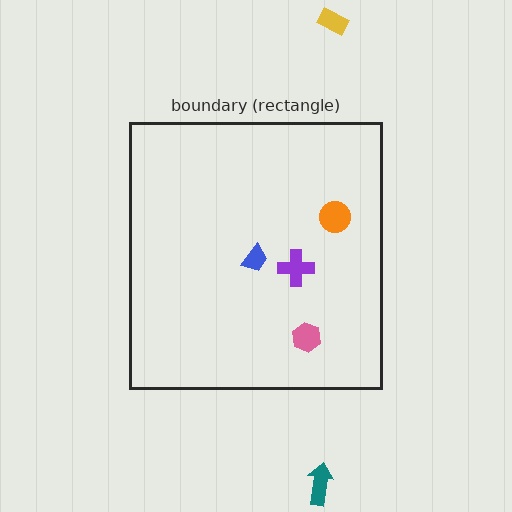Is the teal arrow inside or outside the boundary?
Outside.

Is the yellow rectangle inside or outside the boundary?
Outside.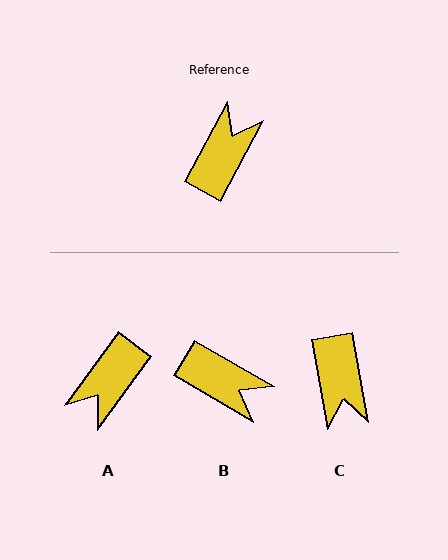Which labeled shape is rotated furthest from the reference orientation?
A, about 172 degrees away.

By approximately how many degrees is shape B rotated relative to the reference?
Approximately 92 degrees clockwise.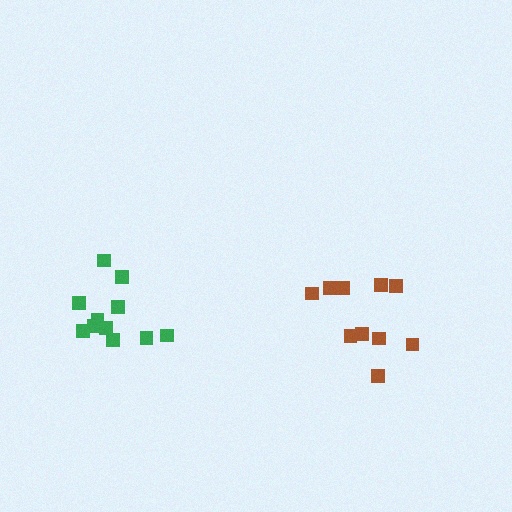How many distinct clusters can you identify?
There are 2 distinct clusters.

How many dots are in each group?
Group 1: 11 dots, Group 2: 10 dots (21 total).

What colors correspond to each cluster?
The clusters are colored: green, brown.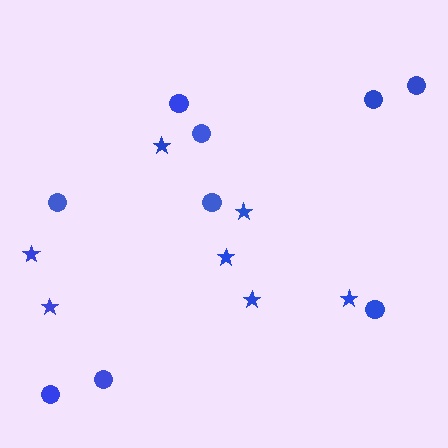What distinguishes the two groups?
There are 2 groups: one group of circles (9) and one group of stars (7).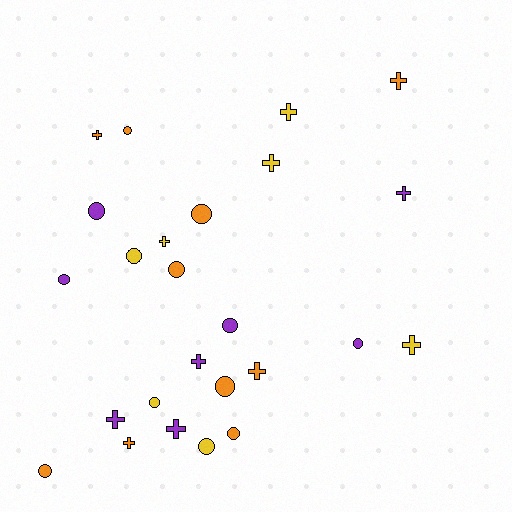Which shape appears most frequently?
Circle, with 13 objects.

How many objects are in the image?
There are 25 objects.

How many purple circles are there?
There are 4 purple circles.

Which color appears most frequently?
Orange, with 10 objects.